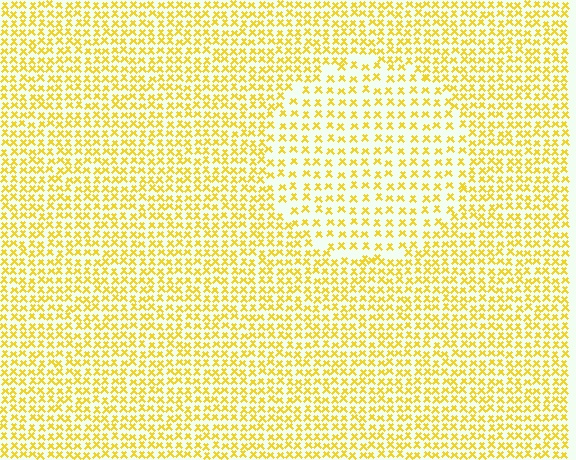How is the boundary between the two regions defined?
The boundary is defined by a change in element density (approximately 1.7x ratio). All elements are the same color, size, and shape.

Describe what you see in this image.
The image contains small yellow elements arranged at two different densities. A circle-shaped region is visible where the elements are less densely packed than the surrounding area.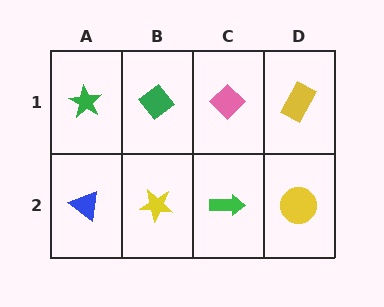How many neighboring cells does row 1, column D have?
2.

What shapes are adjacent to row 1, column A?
A blue triangle (row 2, column A), a green diamond (row 1, column B).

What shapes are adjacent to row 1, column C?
A green arrow (row 2, column C), a green diamond (row 1, column B), a yellow rectangle (row 1, column D).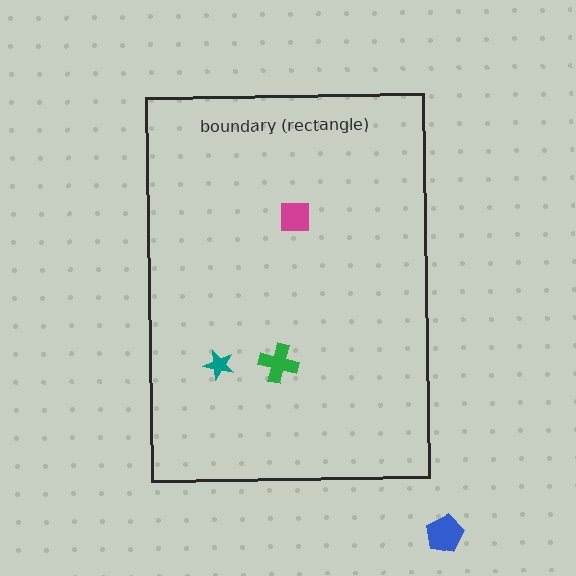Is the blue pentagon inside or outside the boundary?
Outside.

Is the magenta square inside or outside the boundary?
Inside.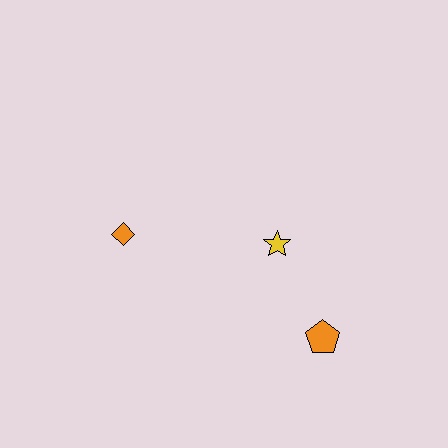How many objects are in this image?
There are 3 objects.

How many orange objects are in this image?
There are 2 orange objects.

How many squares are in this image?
There are no squares.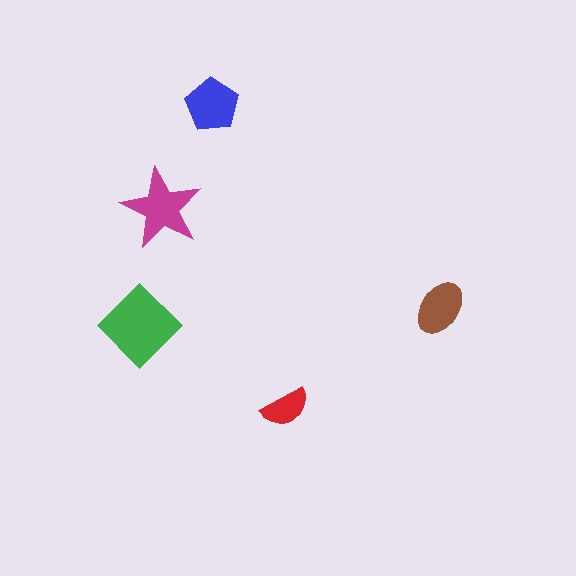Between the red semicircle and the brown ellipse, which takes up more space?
The brown ellipse.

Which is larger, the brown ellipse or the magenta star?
The magenta star.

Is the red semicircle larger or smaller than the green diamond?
Smaller.